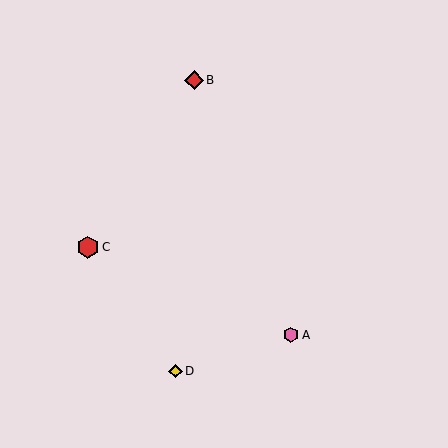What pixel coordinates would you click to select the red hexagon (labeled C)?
Click at (88, 247) to select the red hexagon C.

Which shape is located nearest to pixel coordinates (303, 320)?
The pink hexagon (labeled A) at (291, 335) is nearest to that location.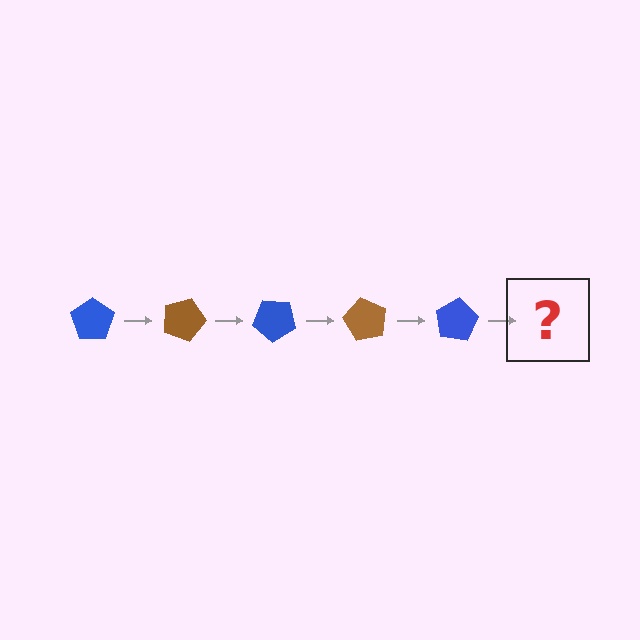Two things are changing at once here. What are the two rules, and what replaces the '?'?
The two rules are that it rotates 20 degrees each step and the color cycles through blue and brown. The '?' should be a brown pentagon, rotated 100 degrees from the start.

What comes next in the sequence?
The next element should be a brown pentagon, rotated 100 degrees from the start.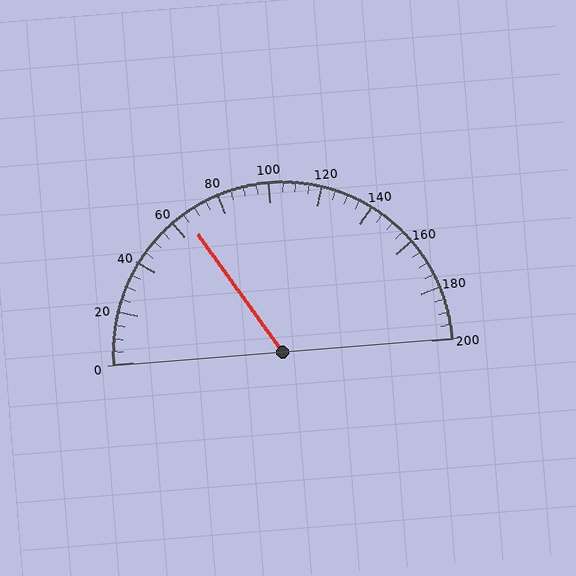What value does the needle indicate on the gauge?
The needle indicates approximately 65.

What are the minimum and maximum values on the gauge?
The gauge ranges from 0 to 200.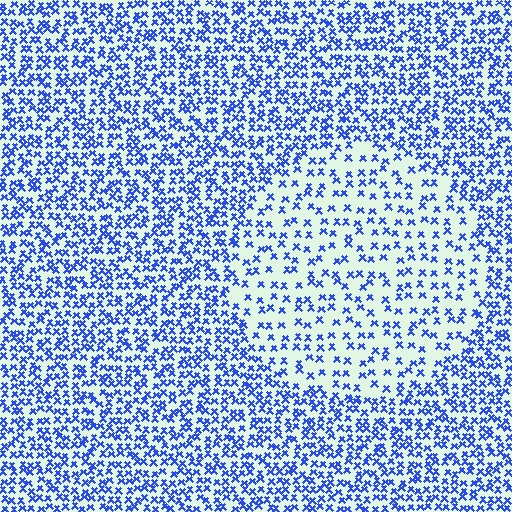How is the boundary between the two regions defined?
The boundary is defined by a change in element density (approximately 2.0x ratio). All elements are the same color, size, and shape.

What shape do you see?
I see a circle.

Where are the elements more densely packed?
The elements are more densely packed outside the circle boundary.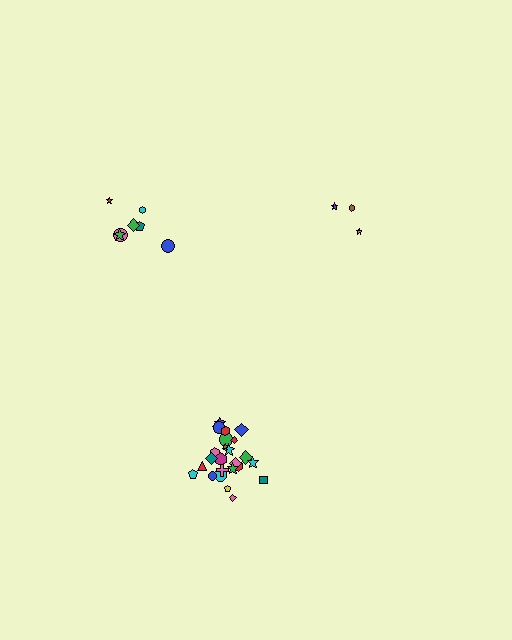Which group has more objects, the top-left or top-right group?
The top-left group.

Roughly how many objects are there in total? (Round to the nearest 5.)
Roughly 35 objects in total.